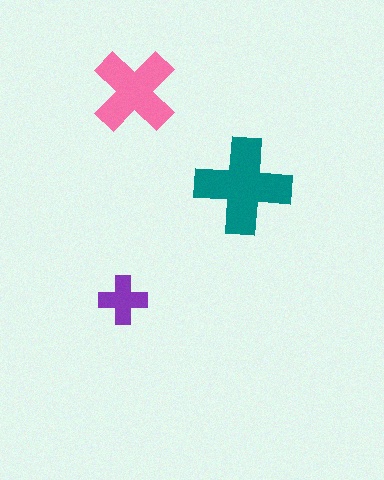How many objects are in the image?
There are 3 objects in the image.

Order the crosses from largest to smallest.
the teal one, the pink one, the purple one.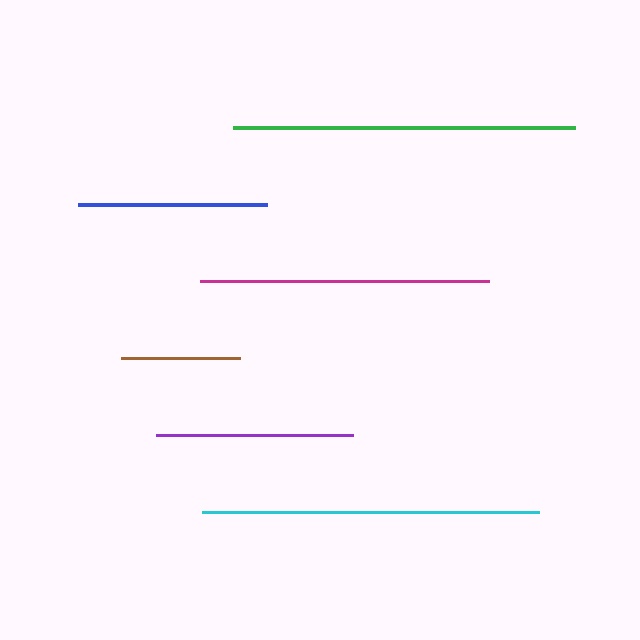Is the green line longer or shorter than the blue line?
The green line is longer than the blue line.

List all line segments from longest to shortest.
From longest to shortest: green, cyan, magenta, purple, blue, brown.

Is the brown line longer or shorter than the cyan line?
The cyan line is longer than the brown line.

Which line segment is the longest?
The green line is the longest at approximately 342 pixels.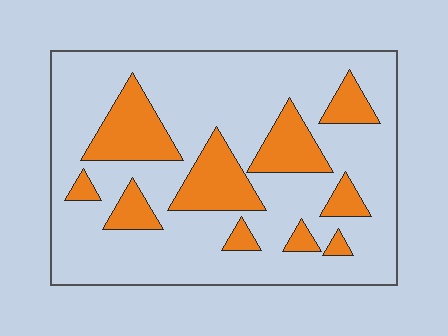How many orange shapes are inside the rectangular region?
10.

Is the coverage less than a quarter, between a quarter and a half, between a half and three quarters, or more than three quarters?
Less than a quarter.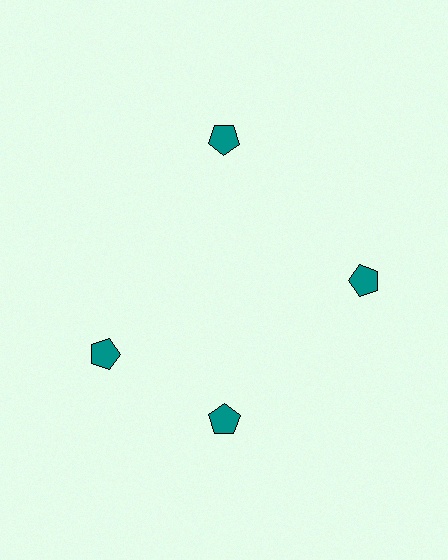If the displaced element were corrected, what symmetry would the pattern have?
It would have 4-fold rotational symmetry — the pattern would map onto itself every 90 degrees.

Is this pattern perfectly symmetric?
No. The 4 teal pentagons are arranged in a ring, but one element near the 9 o'clock position is rotated out of alignment along the ring, breaking the 4-fold rotational symmetry.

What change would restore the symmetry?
The symmetry would be restored by rotating it back into even spacing with its neighbors so that all 4 pentagons sit at equal angles and equal distance from the center.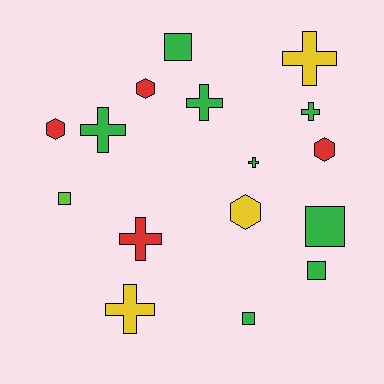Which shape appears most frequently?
Cross, with 7 objects.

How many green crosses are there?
There are 4 green crosses.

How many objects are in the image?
There are 16 objects.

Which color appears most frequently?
Green, with 8 objects.